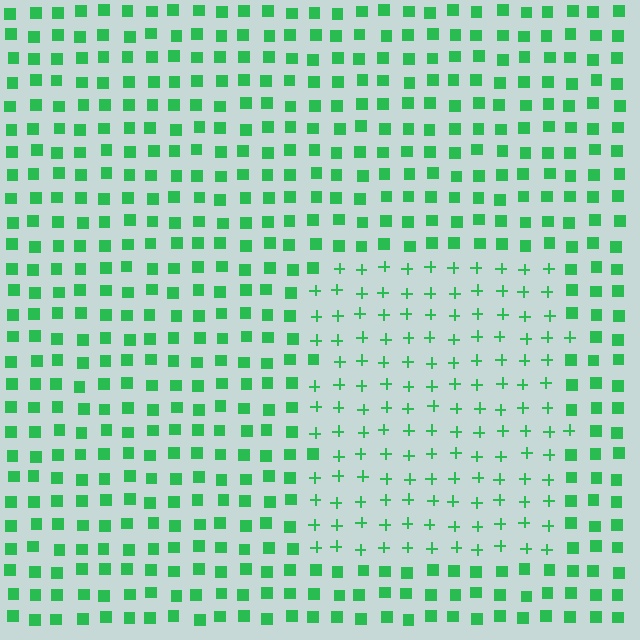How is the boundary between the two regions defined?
The boundary is defined by a change in element shape: plus signs inside vs. squares outside. All elements share the same color and spacing.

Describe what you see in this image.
The image is filled with small green elements arranged in a uniform grid. A rectangle-shaped region contains plus signs, while the surrounding area contains squares. The boundary is defined purely by the change in element shape.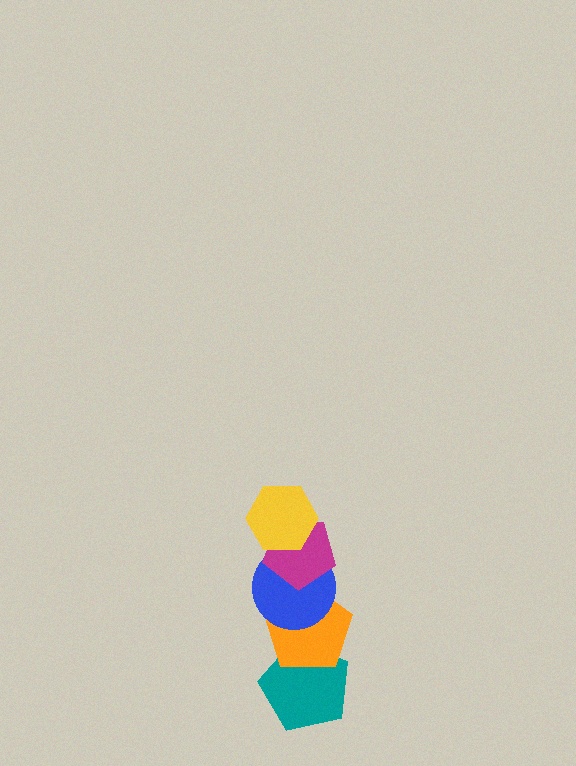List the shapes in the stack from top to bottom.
From top to bottom: the yellow hexagon, the magenta pentagon, the blue circle, the orange pentagon, the teal pentagon.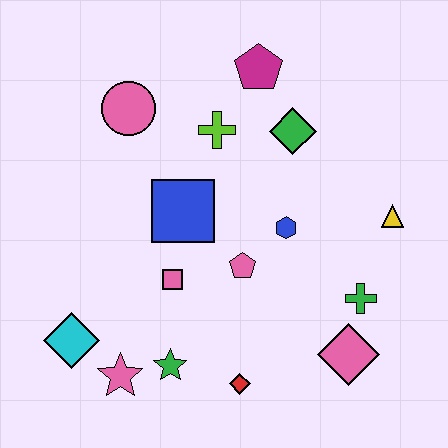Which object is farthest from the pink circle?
The pink diamond is farthest from the pink circle.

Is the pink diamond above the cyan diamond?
No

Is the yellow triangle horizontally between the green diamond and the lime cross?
No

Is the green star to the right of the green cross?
No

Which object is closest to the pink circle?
The lime cross is closest to the pink circle.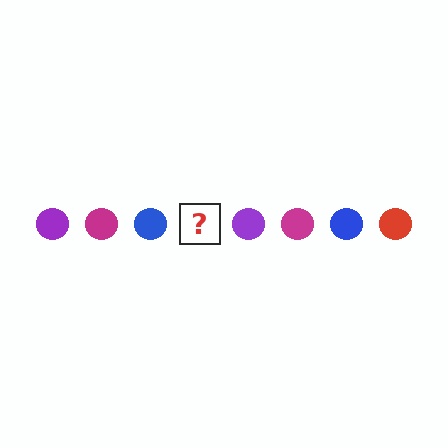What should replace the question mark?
The question mark should be replaced with a red circle.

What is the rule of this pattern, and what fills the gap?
The rule is that the pattern cycles through purple, magenta, blue, red circles. The gap should be filled with a red circle.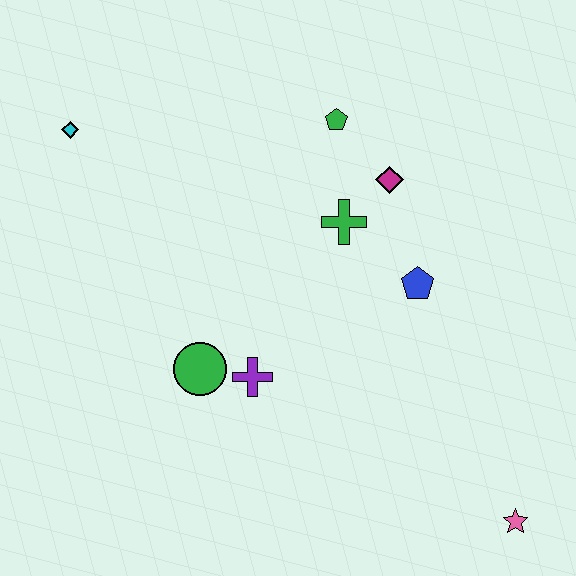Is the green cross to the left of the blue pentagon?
Yes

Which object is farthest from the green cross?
The pink star is farthest from the green cross.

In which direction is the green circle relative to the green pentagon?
The green circle is below the green pentagon.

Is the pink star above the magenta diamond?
No